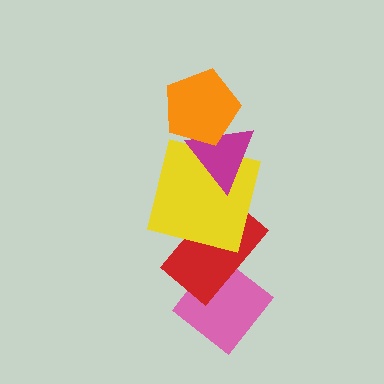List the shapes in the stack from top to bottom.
From top to bottom: the orange pentagon, the magenta triangle, the yellow square, the red rectangle, the pink diamond.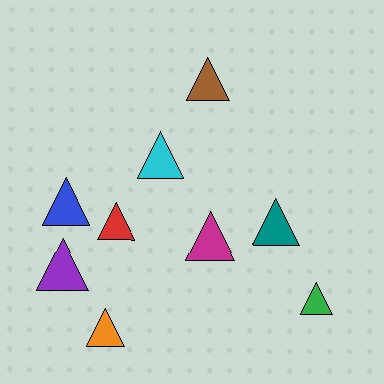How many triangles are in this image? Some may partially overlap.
There are 9 triangles.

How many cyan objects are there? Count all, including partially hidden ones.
There is 1 cyan object.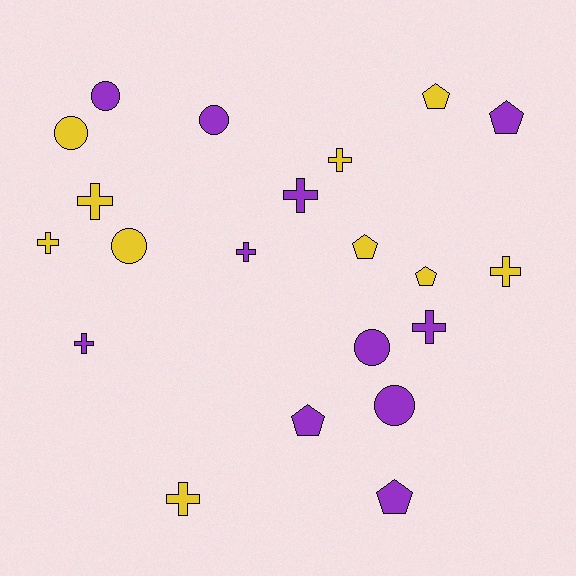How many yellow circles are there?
There are 2 yellow circles.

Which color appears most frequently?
Purple, with 11 objects.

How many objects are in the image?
There are 21 objects.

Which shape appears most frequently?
Cross, with 9 objects.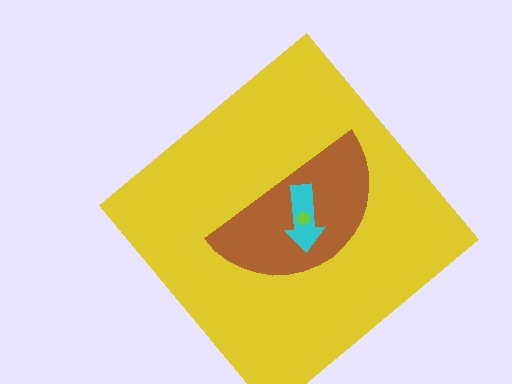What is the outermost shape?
The yellow diamond.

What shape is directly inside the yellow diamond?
The brown semicircle.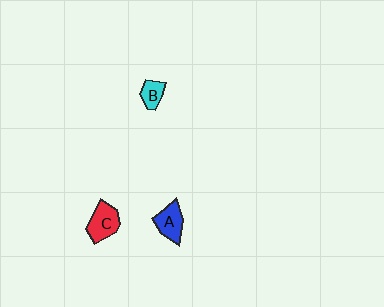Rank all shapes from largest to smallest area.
From largest to smallest: C (red), A (blue), B (cyan).